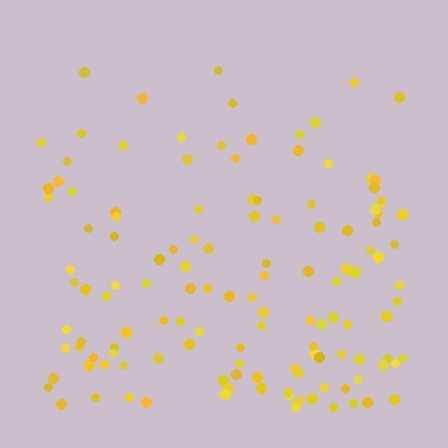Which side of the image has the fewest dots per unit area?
The top.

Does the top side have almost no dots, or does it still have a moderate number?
Still a moderate number, just noticeably fewer than the bottom.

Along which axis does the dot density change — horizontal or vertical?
Vertical.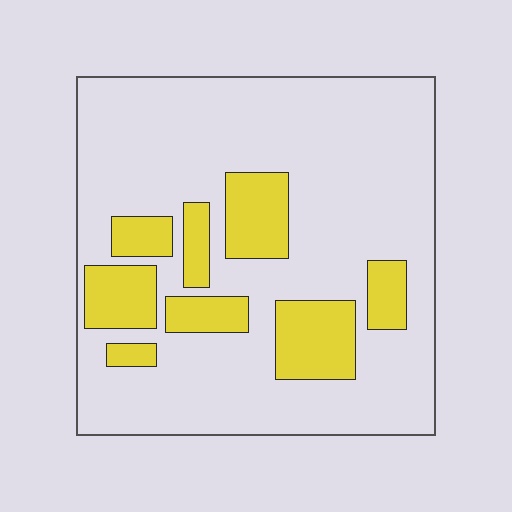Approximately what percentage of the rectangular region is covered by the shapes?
Approximately 20%.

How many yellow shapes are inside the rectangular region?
8.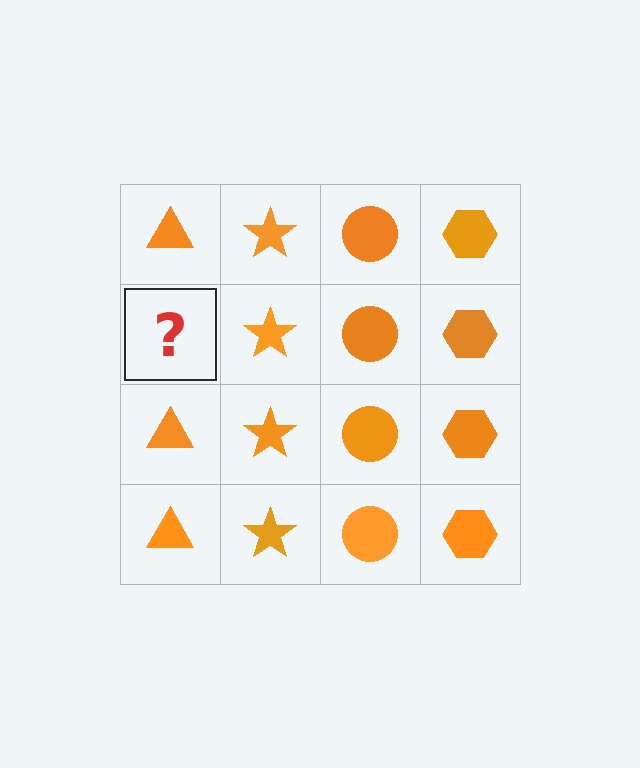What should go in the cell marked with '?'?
The missing cell should contain an orange triangle.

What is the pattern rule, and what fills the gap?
The rule is that each column has a consistent shape. The gap should be filled with an orange triangle.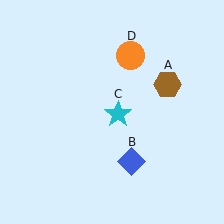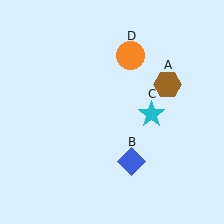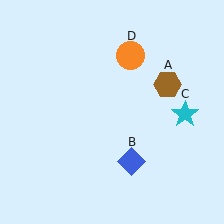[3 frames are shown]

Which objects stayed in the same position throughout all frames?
Brown hexagon (object A) and blue diamond (object B) and orange circle (object D) remained stationary.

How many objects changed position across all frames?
1 object changed position: cyan star (object C).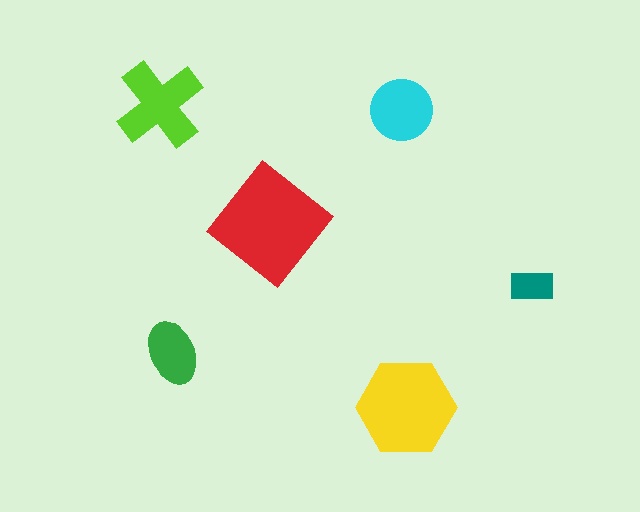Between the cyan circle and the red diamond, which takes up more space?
The red diamond.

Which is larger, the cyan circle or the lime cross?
The lime cross.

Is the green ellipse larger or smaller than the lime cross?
Smaller.